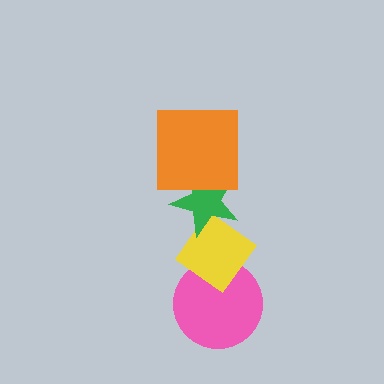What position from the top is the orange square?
The orange square is 1st from the top.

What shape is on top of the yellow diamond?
The green star is on top of the yellow diamond.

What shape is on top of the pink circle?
The yellow diamond is on top of the pink circle.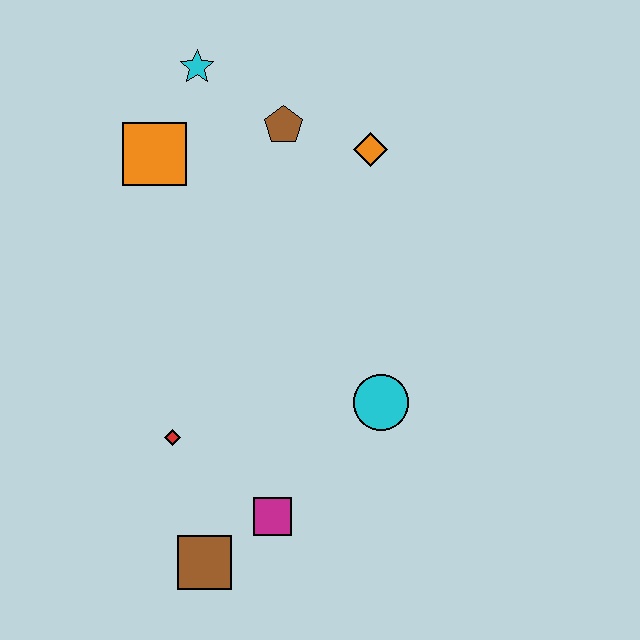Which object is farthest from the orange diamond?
The brown square is farthest from the orange diamond.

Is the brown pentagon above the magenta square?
Yes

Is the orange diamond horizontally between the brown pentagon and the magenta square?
No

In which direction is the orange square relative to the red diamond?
The orange square is above the red diamond.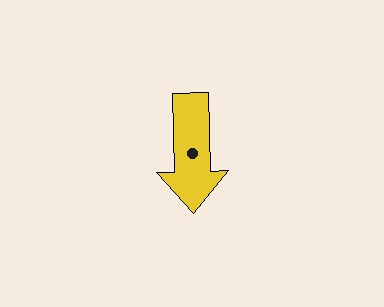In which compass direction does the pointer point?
South.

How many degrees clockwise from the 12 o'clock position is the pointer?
Approximately 179 degrees.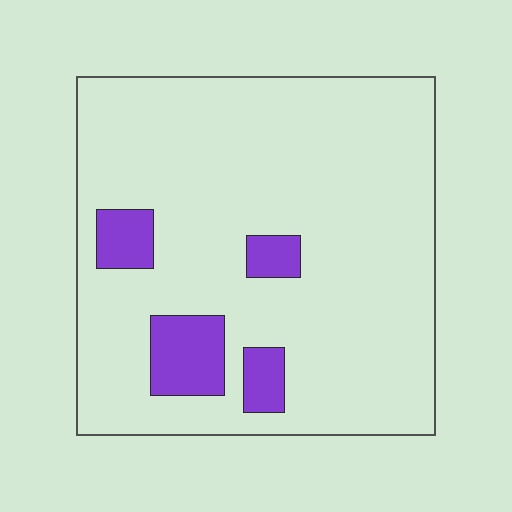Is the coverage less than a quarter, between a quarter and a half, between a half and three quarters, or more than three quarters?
Less than a quarter.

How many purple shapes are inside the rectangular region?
4.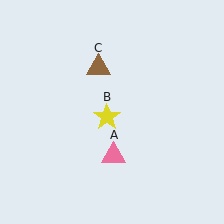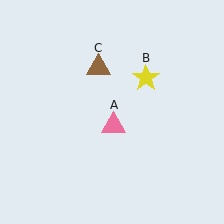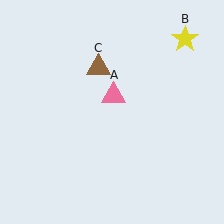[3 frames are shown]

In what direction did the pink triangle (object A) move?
The pink triangle (object A) moved up.